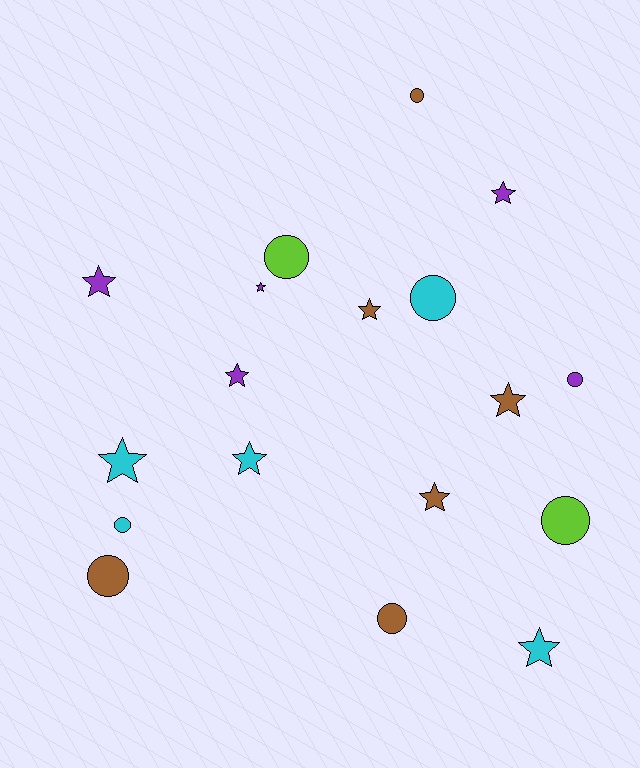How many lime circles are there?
There are 2 lime circles.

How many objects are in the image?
There are 18 objects.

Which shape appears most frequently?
Star, with 10 objects.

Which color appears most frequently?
Brown, with 6 objects.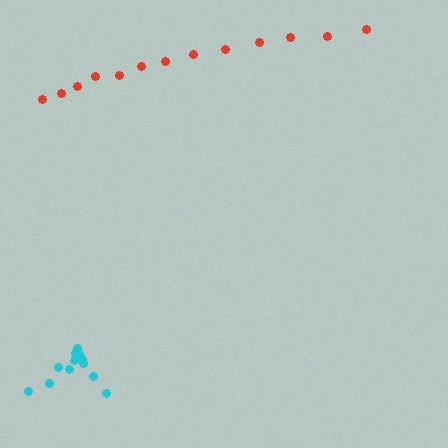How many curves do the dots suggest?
There are 2 distinct paths.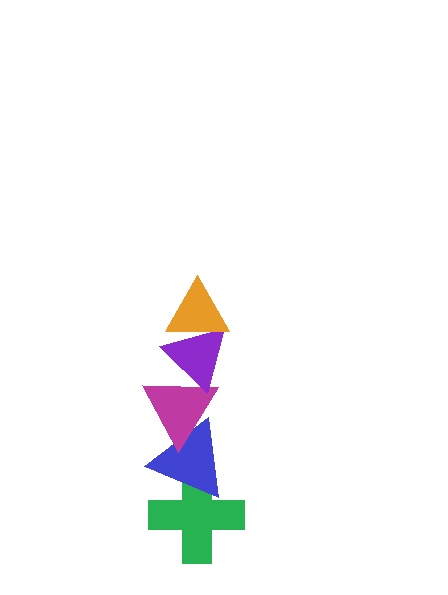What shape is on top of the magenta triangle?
The purple triangle is on top of the magenta triangle.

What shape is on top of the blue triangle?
The magenta triangle is on top of the blue triangle.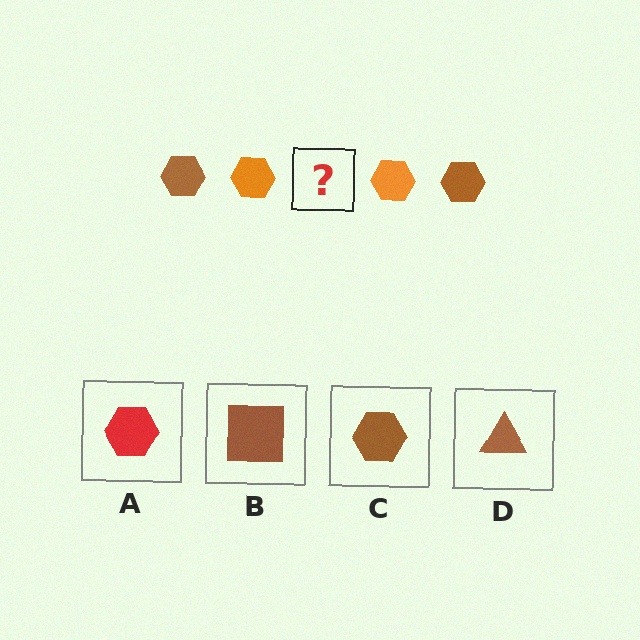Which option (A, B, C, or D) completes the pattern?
C.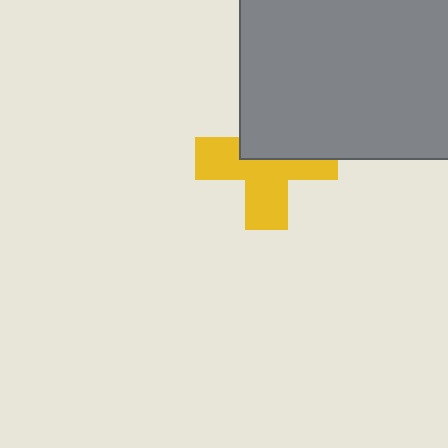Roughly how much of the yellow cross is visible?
About half of it is visible (roughly 58%).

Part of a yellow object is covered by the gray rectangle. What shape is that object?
It is a cross.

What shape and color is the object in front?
The object in front is a gray rectangle.